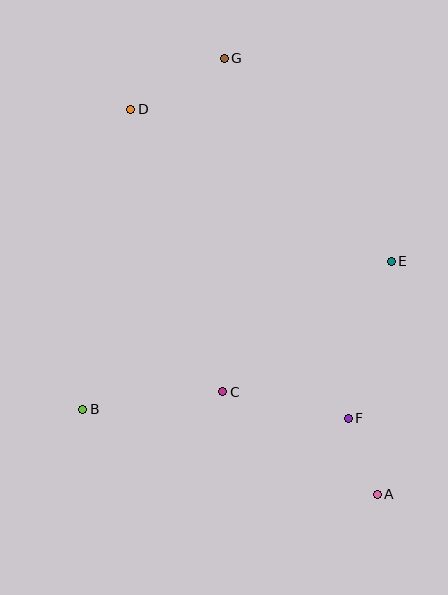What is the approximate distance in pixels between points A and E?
The distance between A and E is approximately 233 pixels.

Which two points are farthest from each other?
Points A and G are farthest from each other.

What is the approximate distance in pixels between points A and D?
The distance between A and D is approximately 457 pixels.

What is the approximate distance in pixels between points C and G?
The distance between C and G is approximately 333 pixels.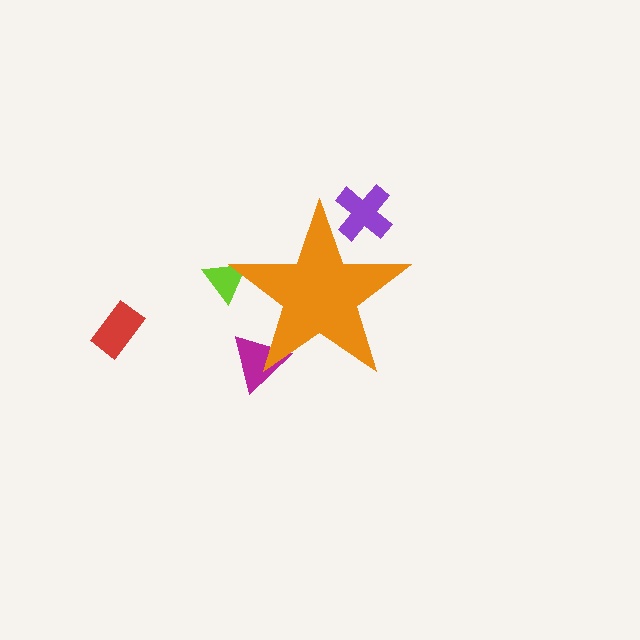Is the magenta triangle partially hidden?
Yes, the magenta triangle is partially hidden behind the orange star.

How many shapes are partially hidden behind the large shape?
3 shapes are partially hidden.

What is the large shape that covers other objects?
An orange star.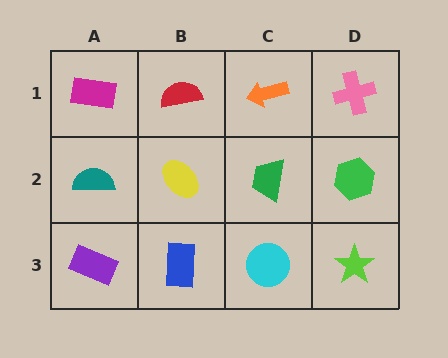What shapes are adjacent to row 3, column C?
A green trapezoid (row 2, column C), a blue rectangle (row 3, column B), a lime star (row 3, column D).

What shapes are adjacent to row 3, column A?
A teal semicircle (row 2, column A), a blue rectangle (row 3, column B).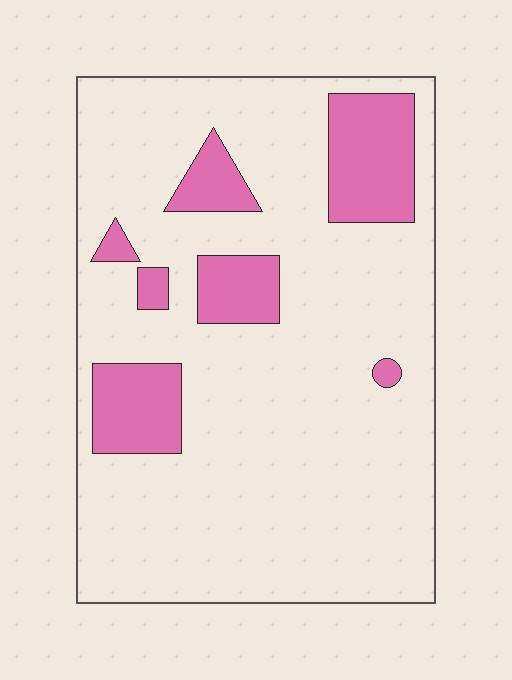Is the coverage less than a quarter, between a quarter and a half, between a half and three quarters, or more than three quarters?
Less than a quarter.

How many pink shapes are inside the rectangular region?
7.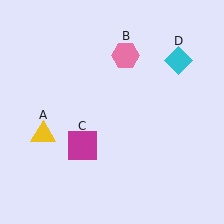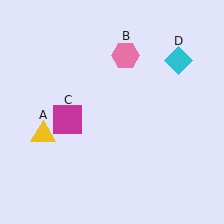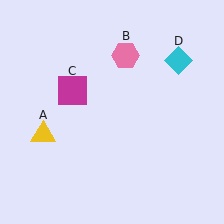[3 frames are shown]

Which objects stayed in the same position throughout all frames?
Yellow triangle (object A) and pink hexagon (object B) and cyan diamond (object D) remained stationary.